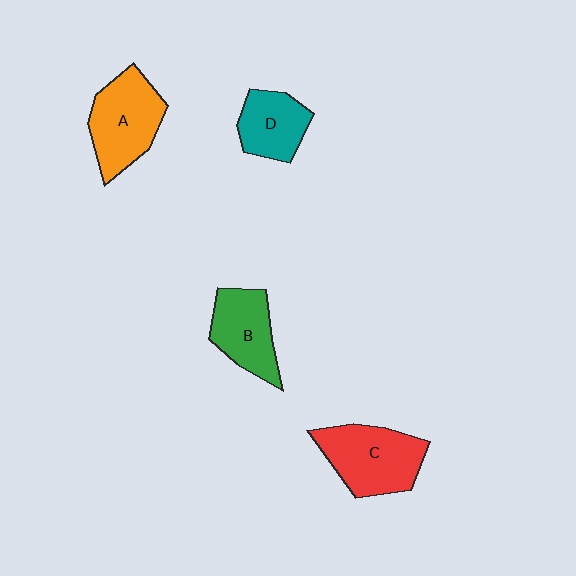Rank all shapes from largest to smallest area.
From largest to smallest: C (red), A (orange), B (green), D (teal).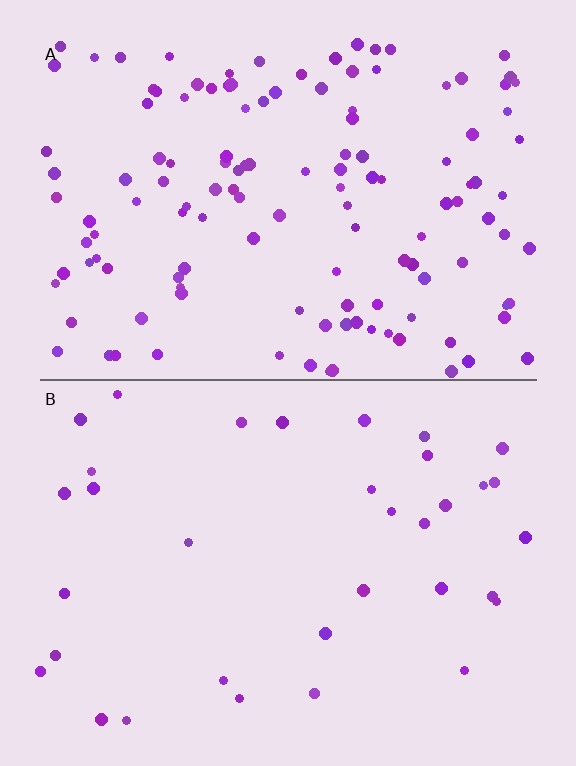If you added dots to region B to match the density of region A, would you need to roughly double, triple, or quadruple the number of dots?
Approximately quadruple.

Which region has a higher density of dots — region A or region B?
A (the top).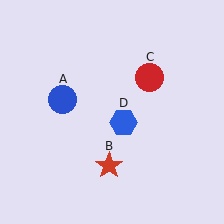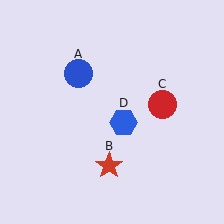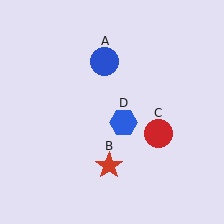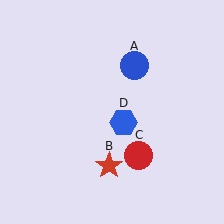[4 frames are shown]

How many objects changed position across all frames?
2 objects changed position: blue circle (object A), red circle (object C).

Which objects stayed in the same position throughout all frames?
Red star (object B) and blue hexagon (object D) remained stationary.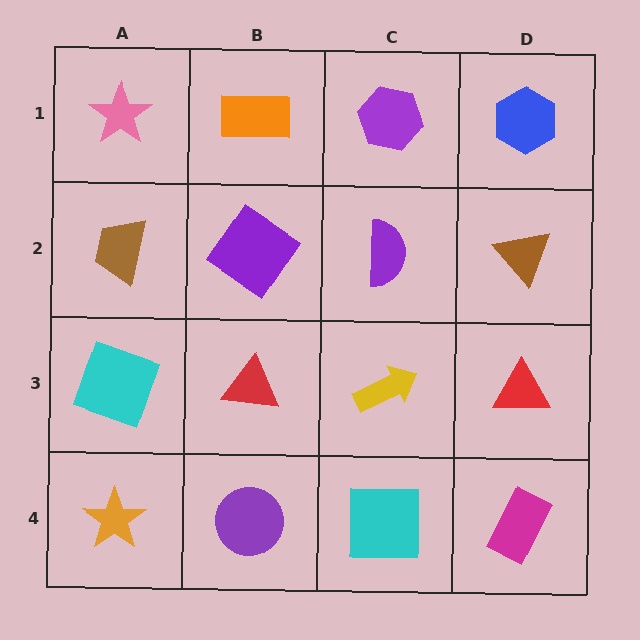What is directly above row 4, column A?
A cyan square.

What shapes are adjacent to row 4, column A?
A cyan square (row 3, column A), a purple circle (row 4, column B).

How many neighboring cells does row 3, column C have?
4.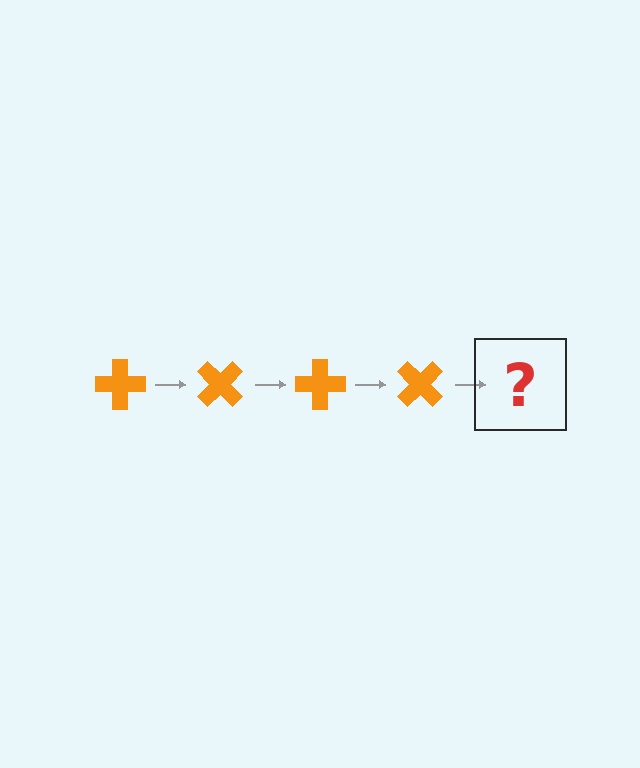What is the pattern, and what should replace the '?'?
The pattern is that the cross rotates 45 degrees each step. The '?' should be an orange cross rotated 180 degrees.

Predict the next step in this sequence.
The next step is an orange cross rotated 180 degrees.